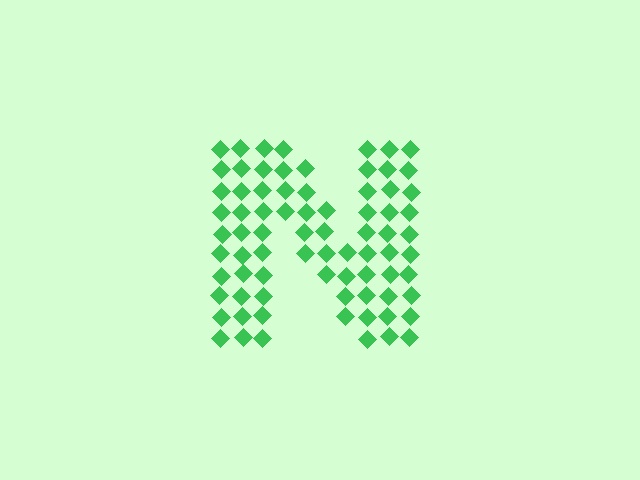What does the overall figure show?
The overall figure shows the letter N.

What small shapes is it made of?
It is made of small diamonds.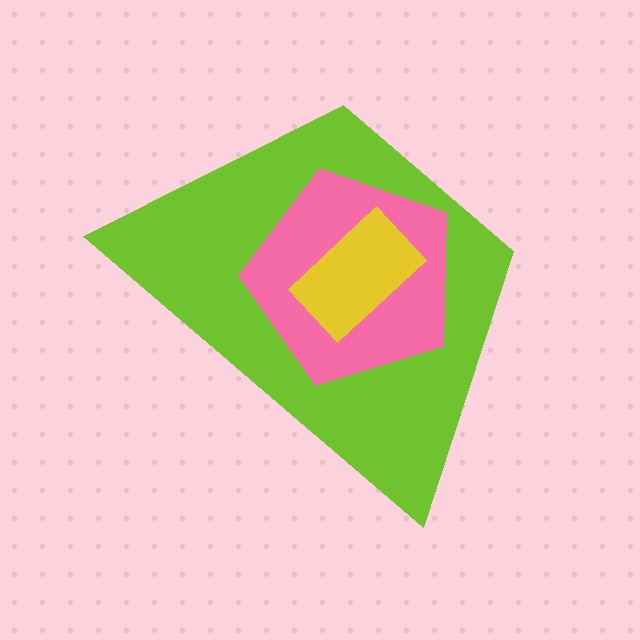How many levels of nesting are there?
3.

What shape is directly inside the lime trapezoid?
The pink pentagon.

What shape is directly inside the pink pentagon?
The yellow rectangle.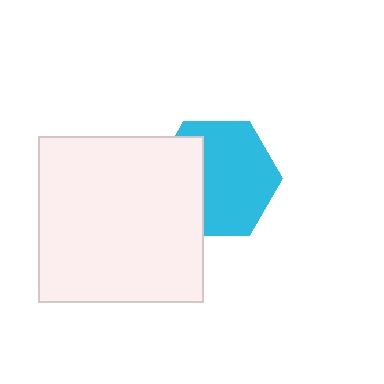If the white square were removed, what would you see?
You would see the complete cyan hexagon.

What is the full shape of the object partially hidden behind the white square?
The partially hidden object is a cyan hexagon.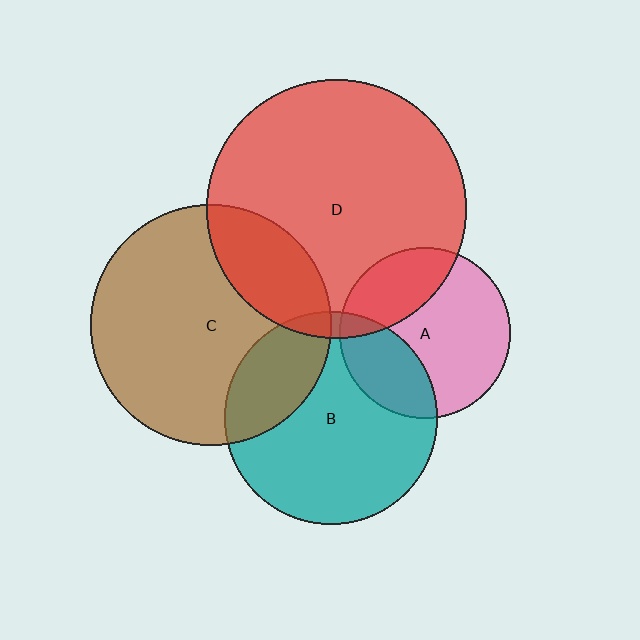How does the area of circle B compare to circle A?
Approximately 1.5 times.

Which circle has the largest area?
Circle D (red).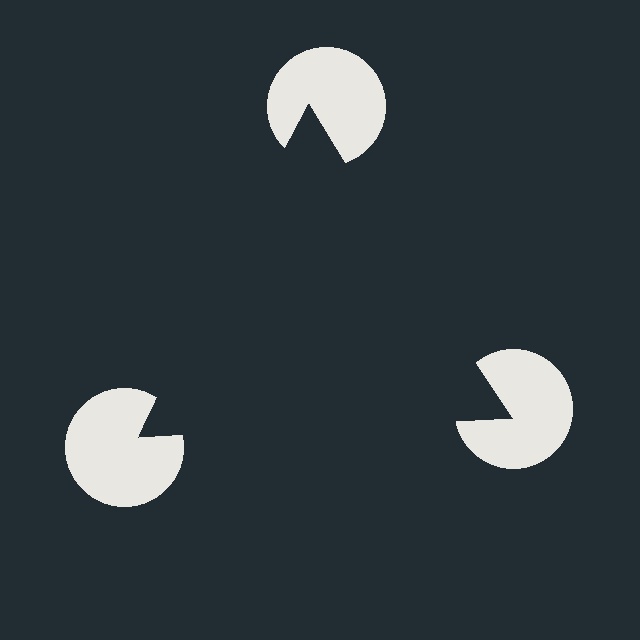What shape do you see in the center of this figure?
An illusory triangle — its edges are inferred from the aligned wedge cuts in the pac-man discs, not physically drawn.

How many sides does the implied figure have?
3 sides.